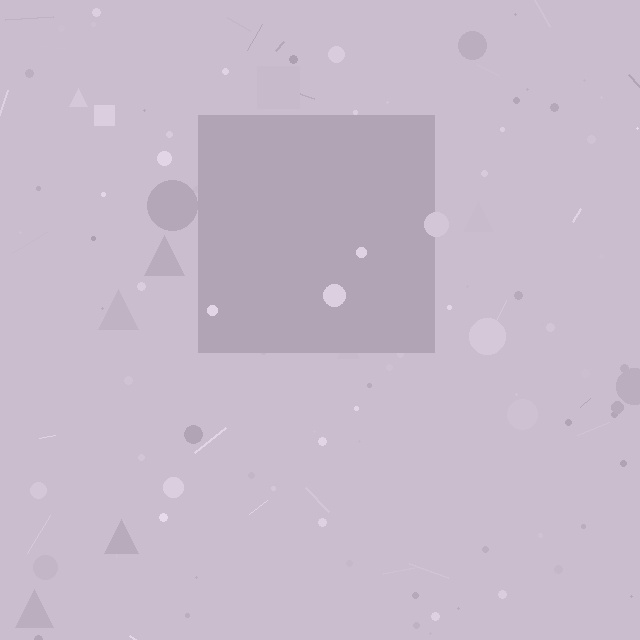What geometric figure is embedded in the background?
A square is embedded in the background.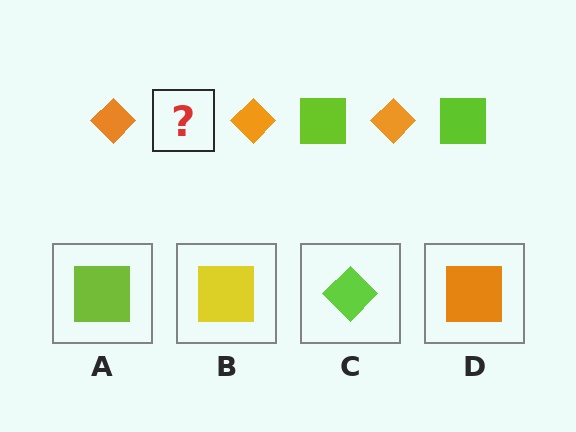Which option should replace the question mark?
Option A.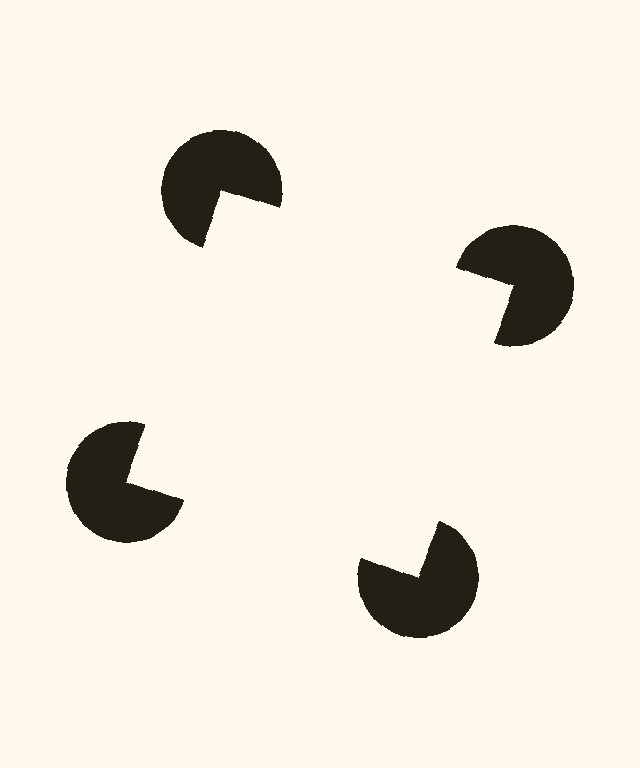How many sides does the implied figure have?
4 sides.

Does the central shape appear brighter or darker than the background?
It typically appears slightly brighter than the background, even though no actual brightness change is drawn.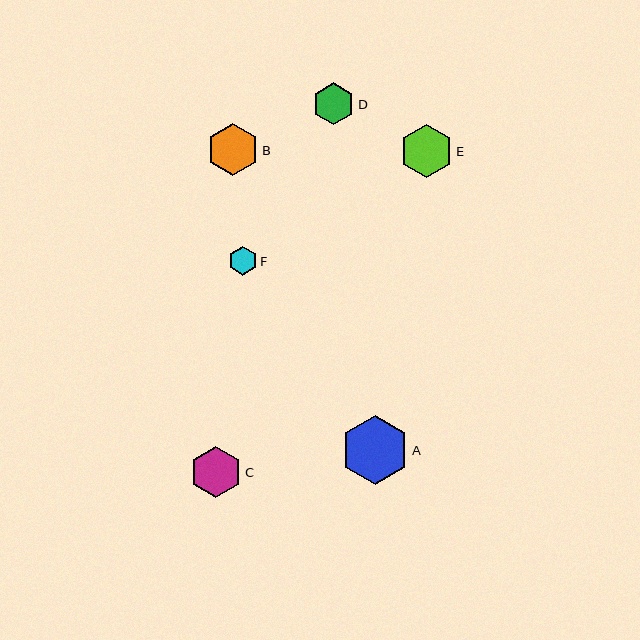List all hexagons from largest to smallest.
From largest to smallest: A, E, B, C, D, F.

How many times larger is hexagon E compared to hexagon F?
Hexagon E is approximately 1.9 times the size of hexagon F.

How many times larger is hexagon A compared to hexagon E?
Hexagon A is approximately 1.3 times the size of hexagon E.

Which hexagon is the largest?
Hexagon A is the largest with a size of approximately 68 pixels.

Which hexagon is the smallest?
Hexagon F is the smallest with a size of approximately 29 pixels.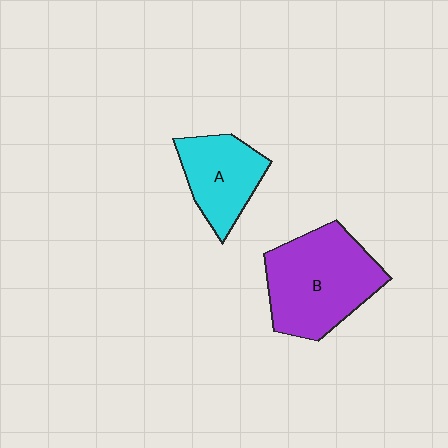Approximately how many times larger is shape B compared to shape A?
Approximately 1.6 times.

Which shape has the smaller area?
Shape A (cyan).